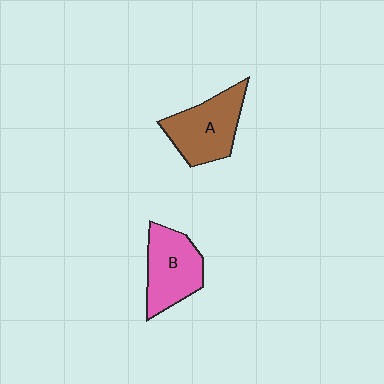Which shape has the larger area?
Shape A (brown).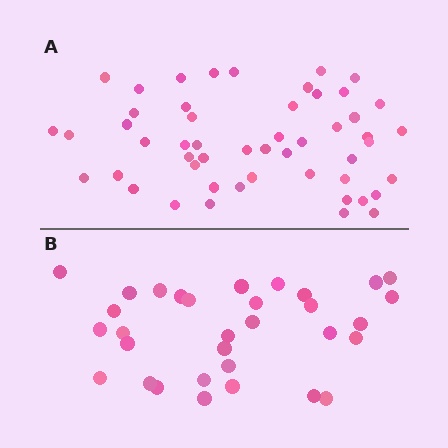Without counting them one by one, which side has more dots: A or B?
Region A (the top region) has more dots.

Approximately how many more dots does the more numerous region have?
Region A has approximately 20 more dots than region B.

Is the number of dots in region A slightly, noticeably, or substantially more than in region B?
Region A has substantially more. The ratio is roughly 1.6 to 1.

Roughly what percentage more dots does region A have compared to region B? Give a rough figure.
About 60% more.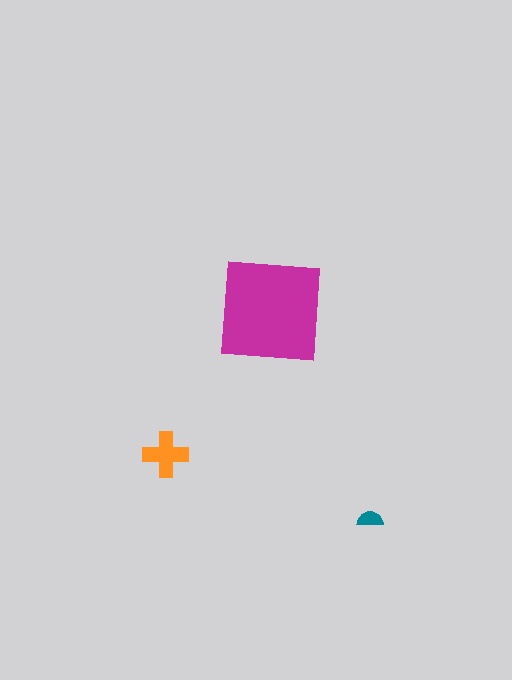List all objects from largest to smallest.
The magenta square, the orange cross, the teal semicircle.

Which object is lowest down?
The teal semicircle is bottommost.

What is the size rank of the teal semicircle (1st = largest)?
3rd.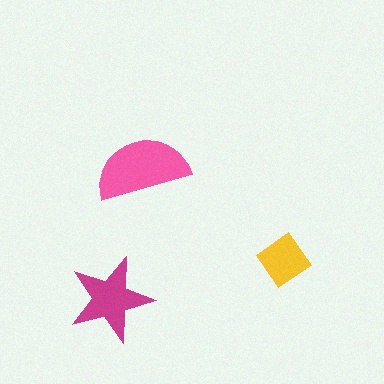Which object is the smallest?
The yellow diamond.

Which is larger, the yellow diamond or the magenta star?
The magenta star.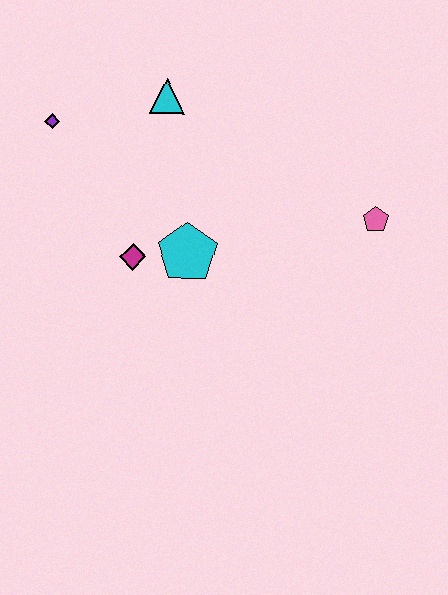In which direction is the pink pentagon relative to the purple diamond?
The pink pentagon is to the right of the purple diamond.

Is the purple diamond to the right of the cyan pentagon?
No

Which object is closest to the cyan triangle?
The purple diamond is closest to the cyan triangle.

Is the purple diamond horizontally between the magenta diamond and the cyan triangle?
No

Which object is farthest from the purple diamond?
The pink pentagon is farthest from the purple diamond.